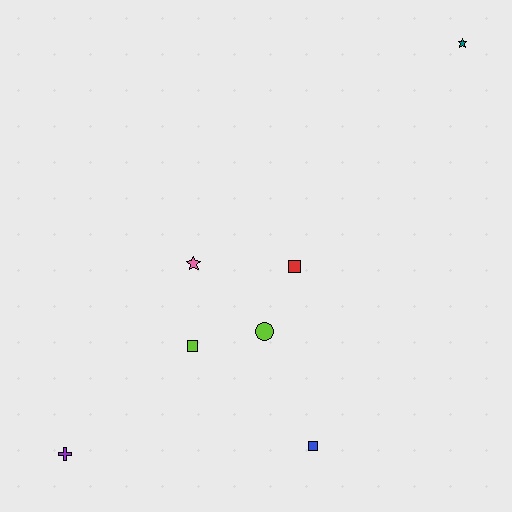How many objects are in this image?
There are 7 objects.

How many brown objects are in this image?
There are no brown objects.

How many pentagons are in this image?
There are no pentagons.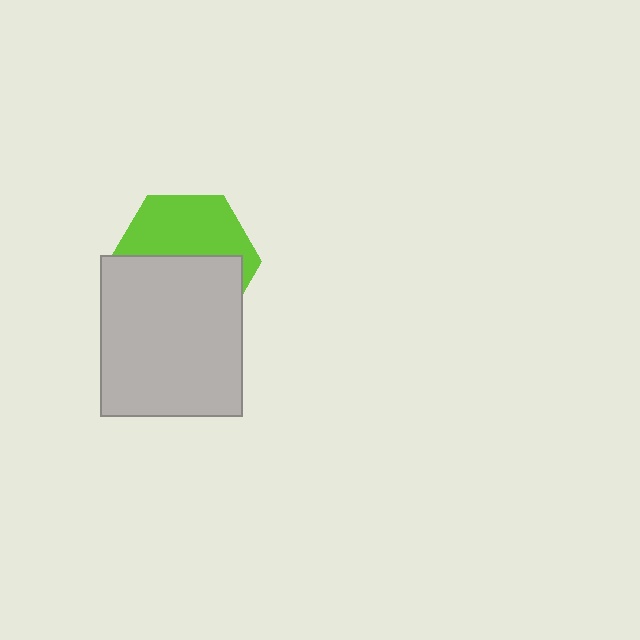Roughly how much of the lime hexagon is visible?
About half of it is visible (roughly 47%).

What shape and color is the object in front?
The object in front is a light gray rectangle.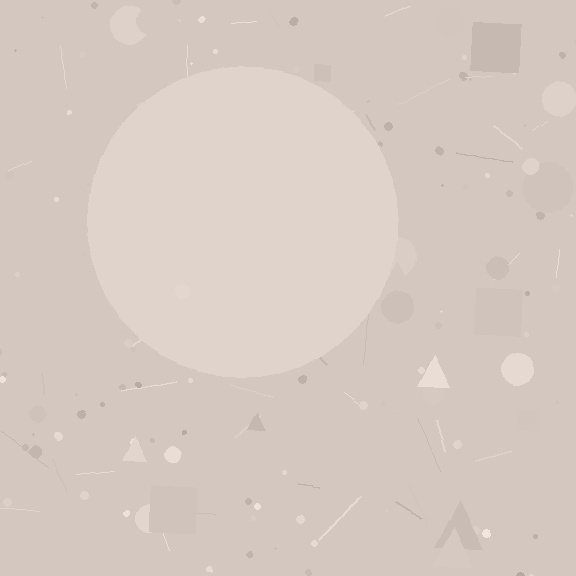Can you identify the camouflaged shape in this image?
The camouflaged shape is a circle.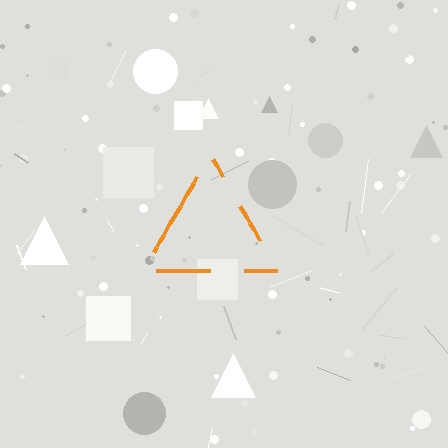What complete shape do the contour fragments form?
The contour fragments form a triangle.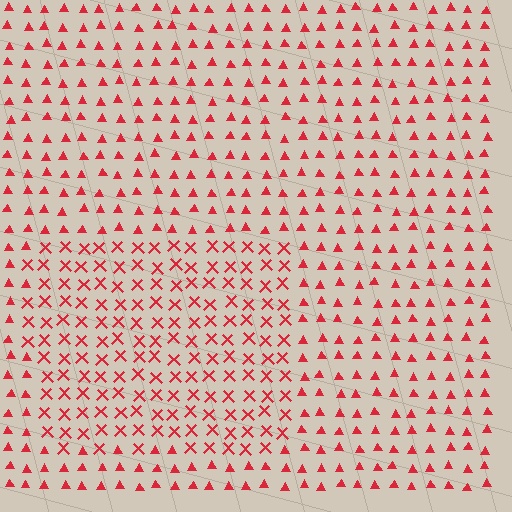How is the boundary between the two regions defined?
The boundary is defined by a change in element shape: X marks inside vs. triangles outside. All elements share the same color and spacing.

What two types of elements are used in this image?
The image uses X marks inside the rectangle region and triangles outside it.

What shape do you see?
I see a rectangle.